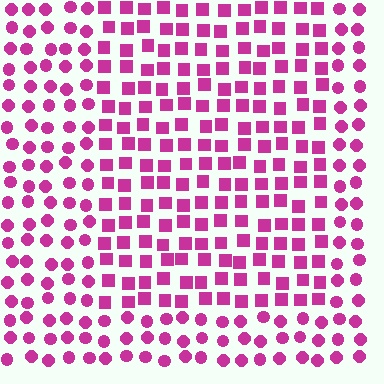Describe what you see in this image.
The image is filled with small magenta elements arranged in a uniform grid. A rectangle-shaped region contains squares, while the surrounding area contains circles. The boundary is defined purely by the change in element shape.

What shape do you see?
I see a rectangle.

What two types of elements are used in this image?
The image uses squares inside the rectangle region and circles outside it.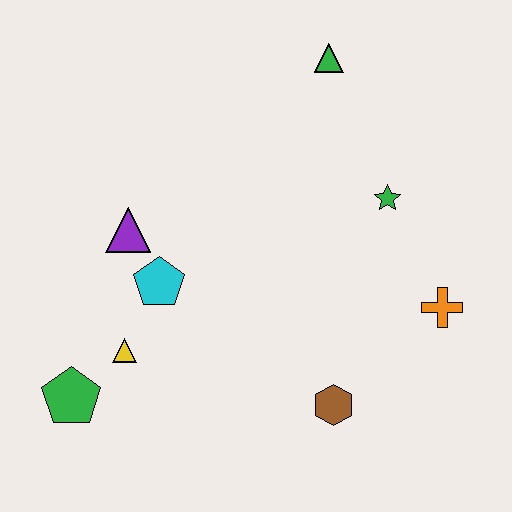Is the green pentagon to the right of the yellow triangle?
No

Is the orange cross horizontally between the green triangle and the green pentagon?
No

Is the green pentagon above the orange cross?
No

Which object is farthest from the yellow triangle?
The green triangle is farthest from the yellow triangle.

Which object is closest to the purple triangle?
The cyan pentagon is closest to the purple triangle.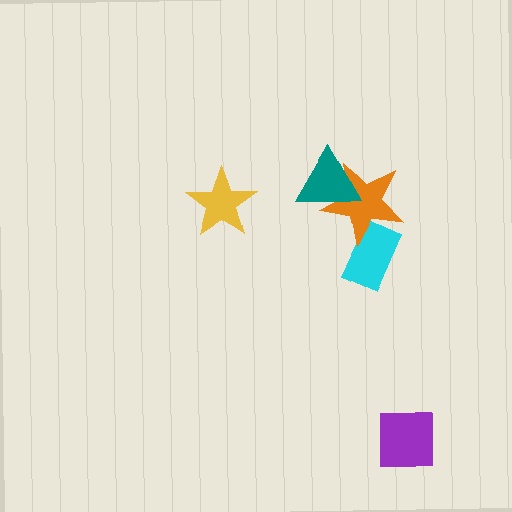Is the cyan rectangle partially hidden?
Yes, it is partially covered by another shape.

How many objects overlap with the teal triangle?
1 object overlaps with the teal triangle.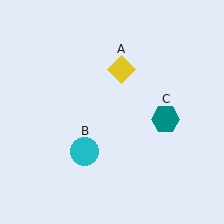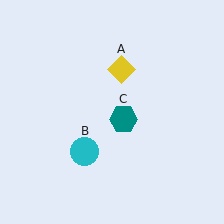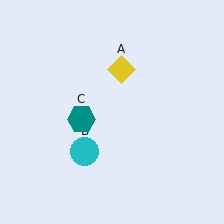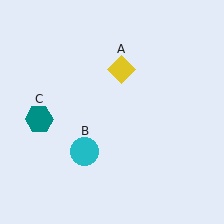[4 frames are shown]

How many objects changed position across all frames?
1 object changed position: teal hexagon (object C).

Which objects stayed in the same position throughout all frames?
Yellow diamond (object A) and cyan circle (object B) remained stationary.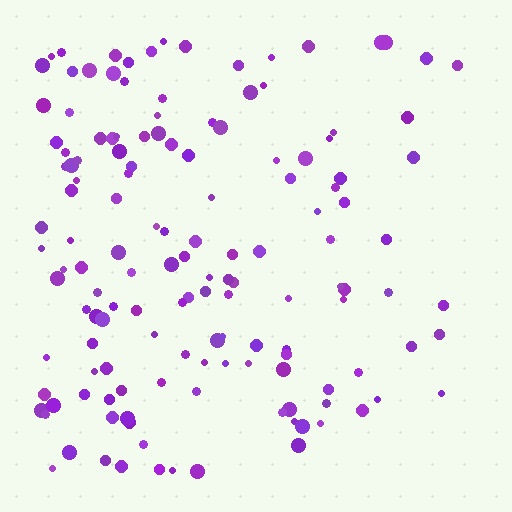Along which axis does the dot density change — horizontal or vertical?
Horizontal.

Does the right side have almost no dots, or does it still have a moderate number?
Still a moderate number, just noticeably fewer than the left.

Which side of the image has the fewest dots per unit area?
The right.